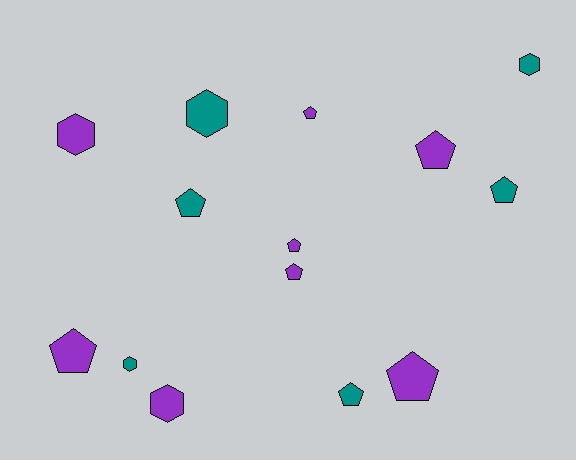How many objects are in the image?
There are 14 objects.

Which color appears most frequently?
Purple, with 8 objects.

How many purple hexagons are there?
There are 2 purple hexagons.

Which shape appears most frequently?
Pentagon, with 9 objects.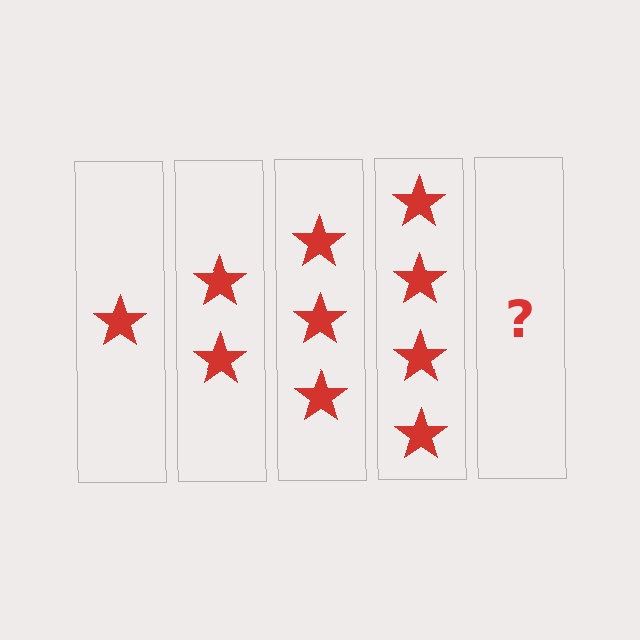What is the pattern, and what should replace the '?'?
The pattern is that each step adds one more star. The '?' should be 5 stars.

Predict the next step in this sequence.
The next step is 5 stars.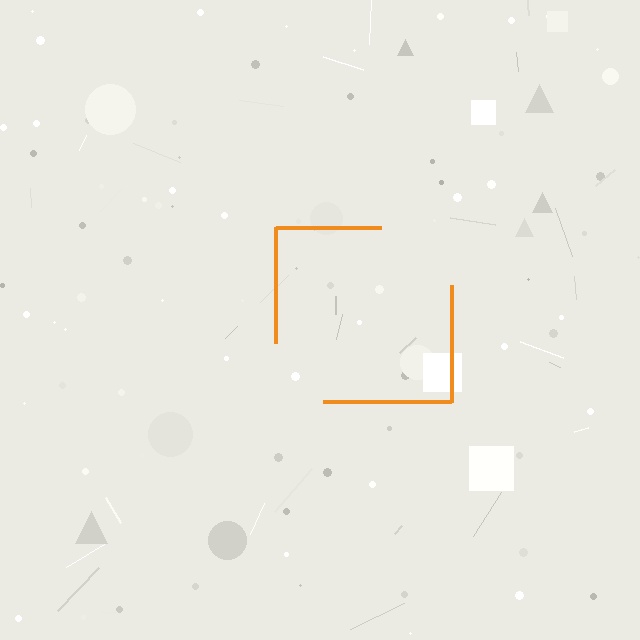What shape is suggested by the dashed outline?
The dashed outline suggests a square.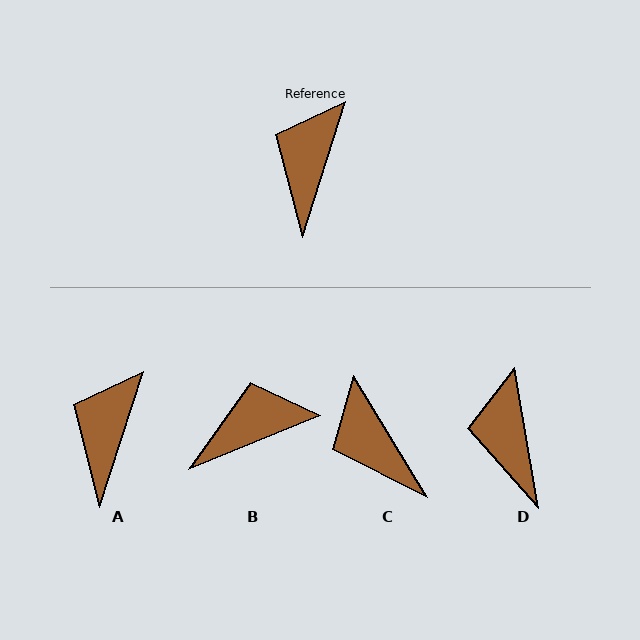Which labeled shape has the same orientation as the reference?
A.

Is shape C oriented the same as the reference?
No, it is off by about 49 degrees.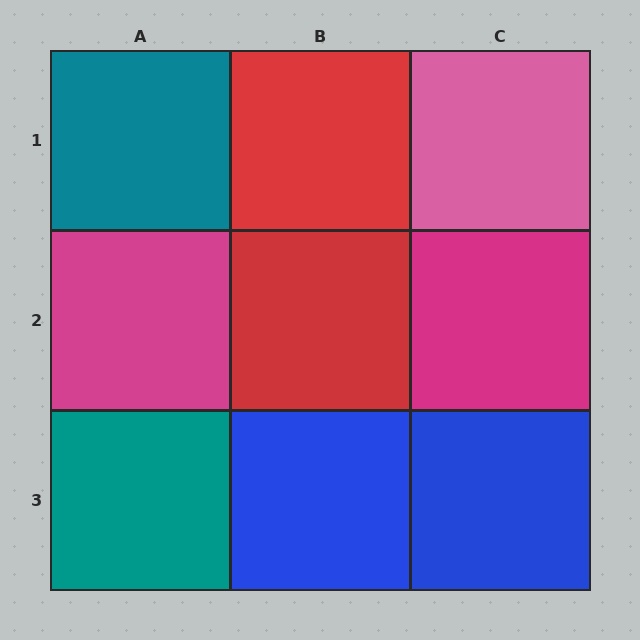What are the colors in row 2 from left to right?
Magenta, red, magenta.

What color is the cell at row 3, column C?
Blue.